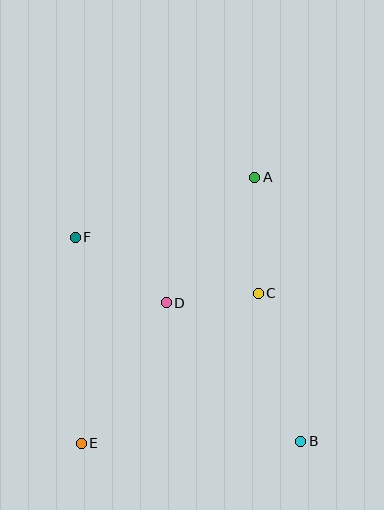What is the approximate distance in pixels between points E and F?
The distance between E and F is approximately 206 pixels.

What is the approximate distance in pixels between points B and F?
The distance between B and F is approximately 304 pixels.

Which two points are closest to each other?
Points C and D are closest to each other.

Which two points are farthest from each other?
Points A and E are farthest from each other.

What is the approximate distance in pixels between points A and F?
The distance between A and F is approximately 189 pixels.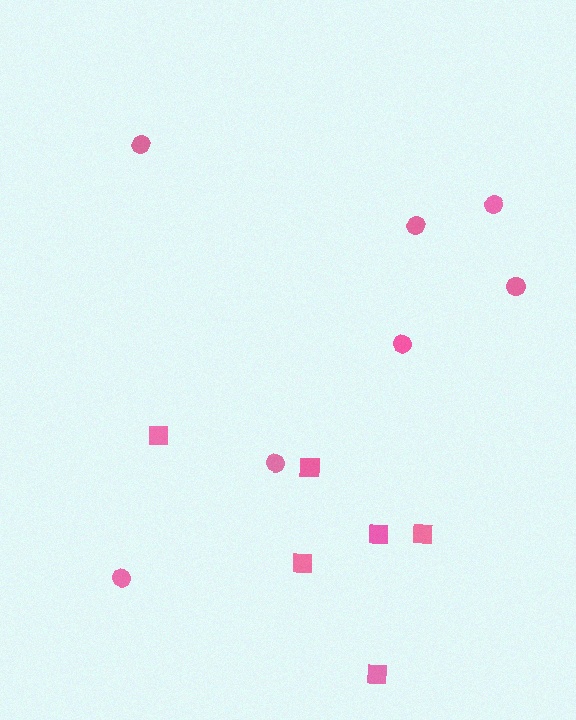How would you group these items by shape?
There are 2 groups: one group of squares (6) and one group of circles (7).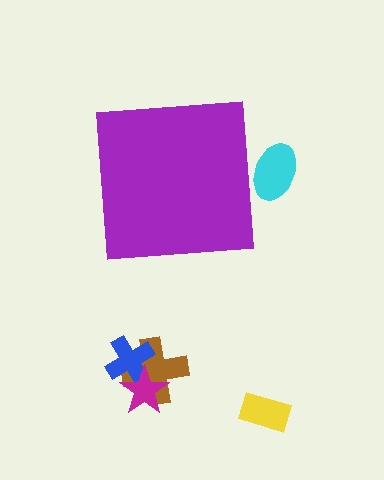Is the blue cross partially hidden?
No, the blue cross is fully visible.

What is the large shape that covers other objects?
A purple square.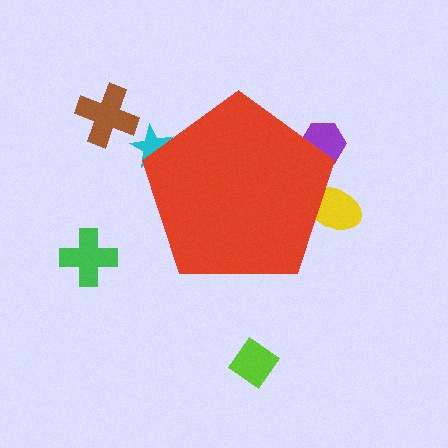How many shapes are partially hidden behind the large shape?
3 shapes are partially hidden.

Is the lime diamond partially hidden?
No, the lime diamond is fully visible.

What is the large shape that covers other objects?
A red pentagon.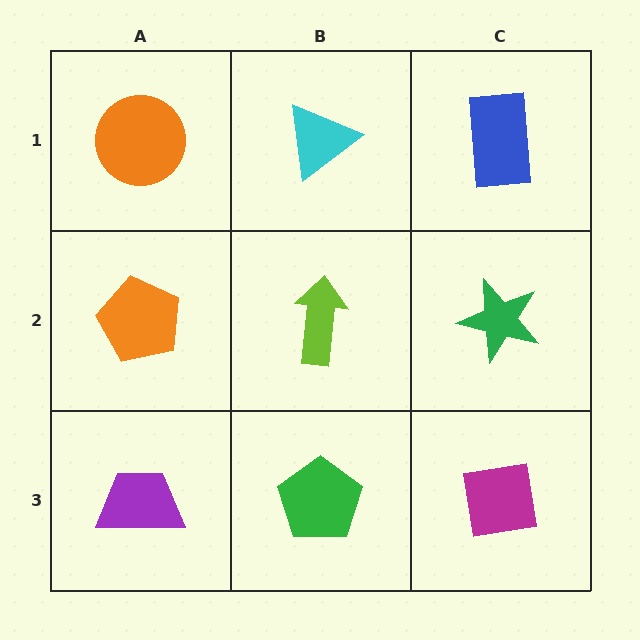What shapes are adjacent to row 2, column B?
A cyan triangle (row 1, column B), a green pentagon (row 3, column B), an orange pentagon (row 2, column A), a green star (row 2, column C).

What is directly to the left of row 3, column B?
A purple trapezoid.